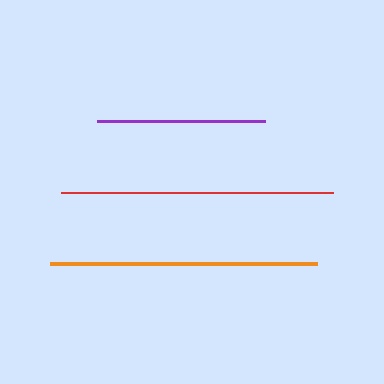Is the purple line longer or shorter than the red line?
The red line is longer than the purple line.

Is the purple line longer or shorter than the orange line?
The orange line is longer than the purple line.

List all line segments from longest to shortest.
From longest to shortest: red, orange, purple.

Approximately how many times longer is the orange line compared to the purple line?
The orange line is approximately 1.6 times the length of the purple line.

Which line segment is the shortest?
The purple line is the shortest at approximately 168 pixels.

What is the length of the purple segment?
The purple segment is approximately 168 pixels long.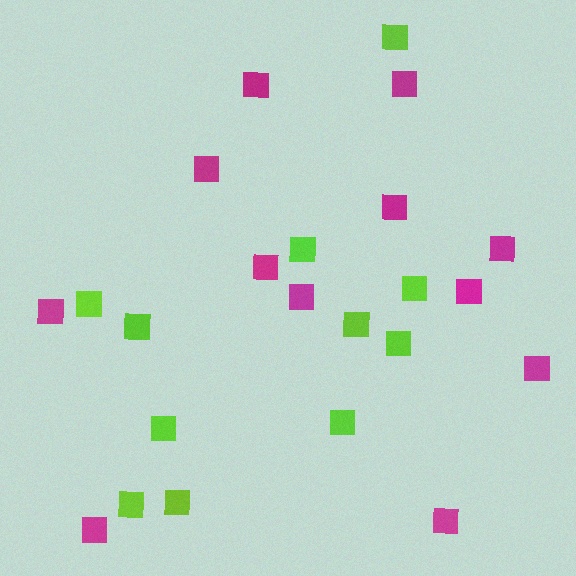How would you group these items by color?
There are 2 groups: one group of magenta squares (12) and one group of lime squares (11).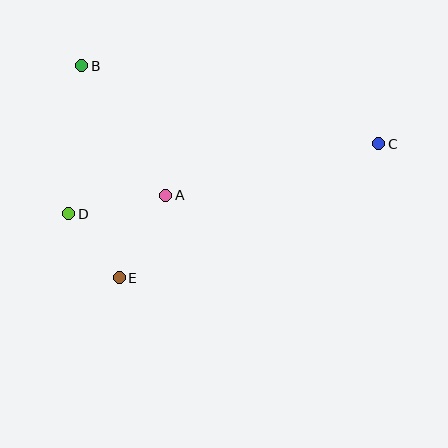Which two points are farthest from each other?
Points C and D are farthest from each other.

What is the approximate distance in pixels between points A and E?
The distance between A and E is approximately 95 pixels.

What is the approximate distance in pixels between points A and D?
The distance between A and D is approximately 98 pixels.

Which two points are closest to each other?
Points D and E are closest to each other.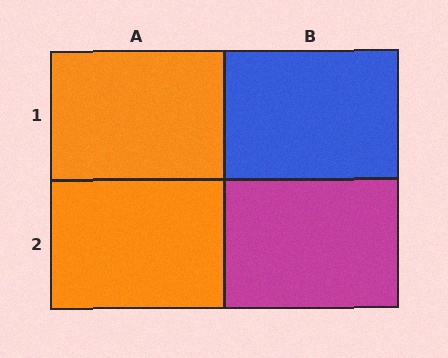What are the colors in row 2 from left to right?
Orange, magenta.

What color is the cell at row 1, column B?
Blue.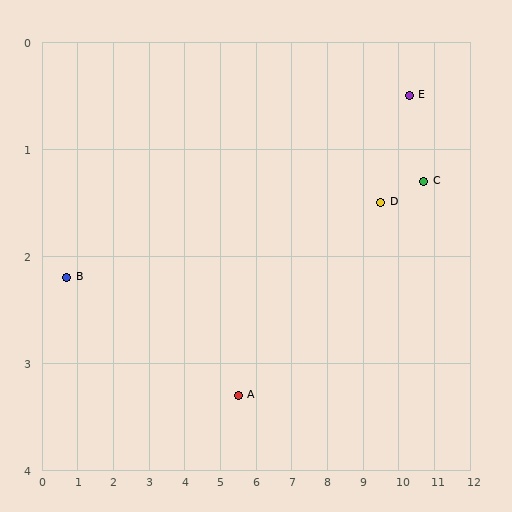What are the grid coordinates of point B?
Point B is at approximately (0.7, 2.2).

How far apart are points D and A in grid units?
Points D and A are about 4.4 grid units apart.